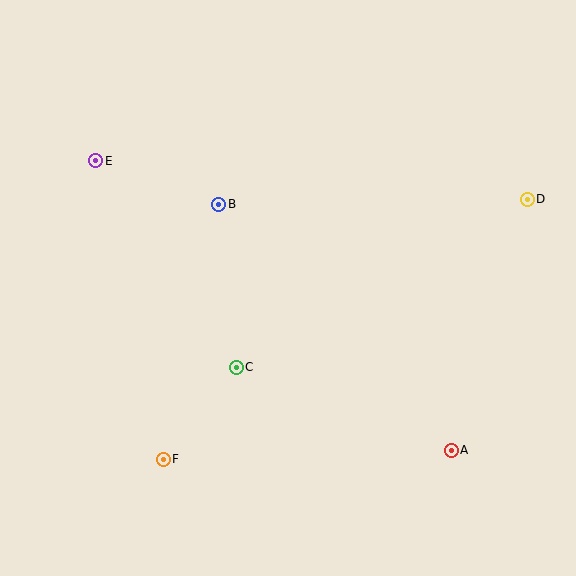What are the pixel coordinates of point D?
Point D is at (527, 199).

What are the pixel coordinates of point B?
Point B is at (219, 204).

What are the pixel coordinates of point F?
Point F is at (163, 459).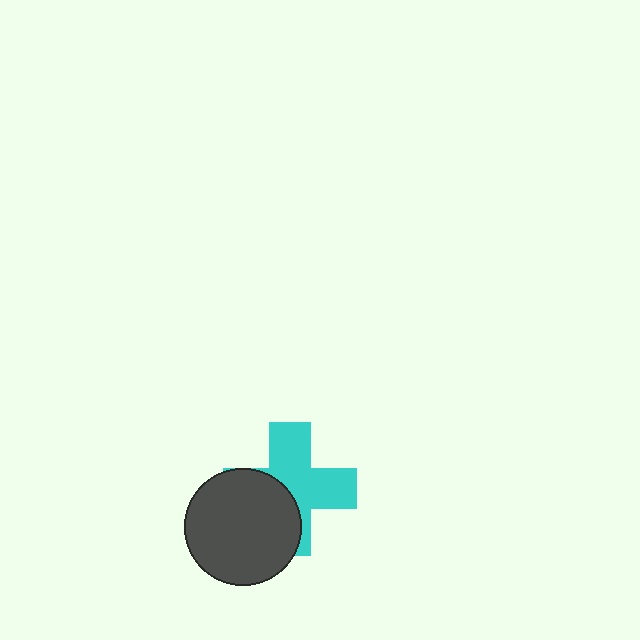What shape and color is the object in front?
The object in front is a dark gray circle.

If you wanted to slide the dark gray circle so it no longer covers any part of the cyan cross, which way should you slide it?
Slide it toward the lower-left — that is the most direct way to separate the two shapes.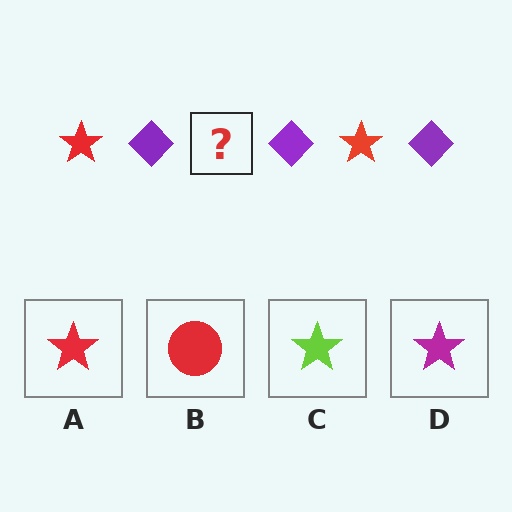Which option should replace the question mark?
Option A.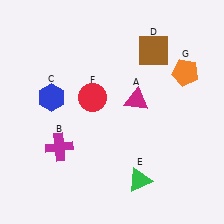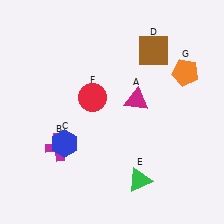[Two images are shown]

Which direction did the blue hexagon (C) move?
The blue hexagon (C) moved down.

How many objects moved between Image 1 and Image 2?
1 object moved between the two images.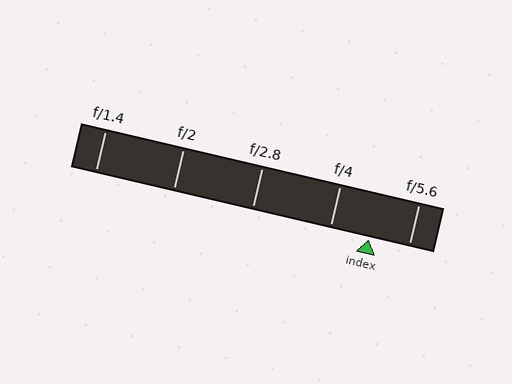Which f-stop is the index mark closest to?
The index mark is closest to f/4.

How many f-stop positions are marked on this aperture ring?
There are 5 f-stop positions marked.